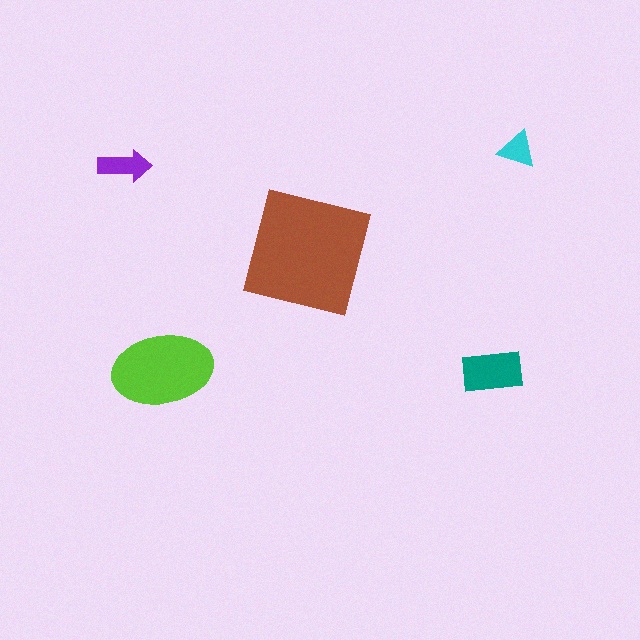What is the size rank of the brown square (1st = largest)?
1st.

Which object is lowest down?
The teal rectangle is bottommost.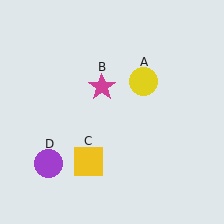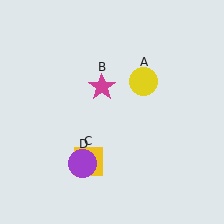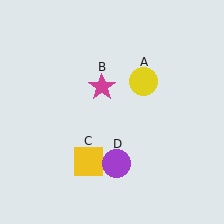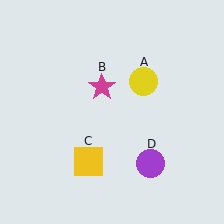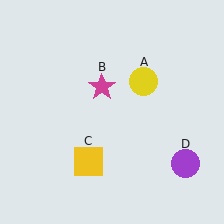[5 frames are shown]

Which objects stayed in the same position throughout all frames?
Yellow circle (object A) and magenta star (object B) and yellow square (object C) remained stationary.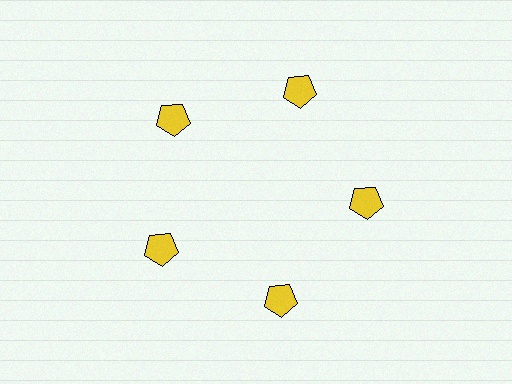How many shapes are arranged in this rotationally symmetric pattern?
There are 5 shapes, arranged in 5 groups of 1.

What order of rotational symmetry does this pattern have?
This pattern has 5-fold rotational symmetry.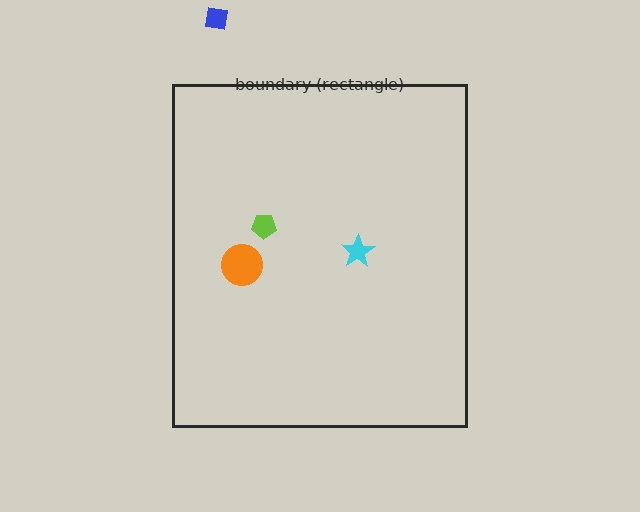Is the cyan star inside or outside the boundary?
Inside.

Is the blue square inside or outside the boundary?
Outside.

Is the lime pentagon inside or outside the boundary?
Inside.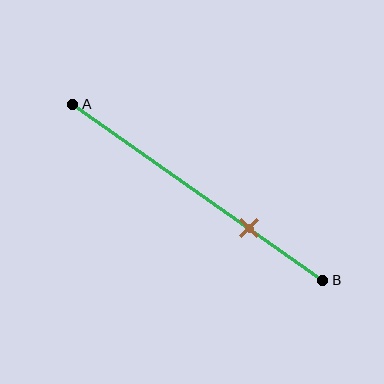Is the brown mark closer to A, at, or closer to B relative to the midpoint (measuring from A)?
The brown mark is closer to point B than the midpoint of segment AB.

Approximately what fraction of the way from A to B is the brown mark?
The brown mark is approximately 70% of the way from A to B.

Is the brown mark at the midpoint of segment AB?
No, the mark is at about 70% from A, not at the 50% midpoint.